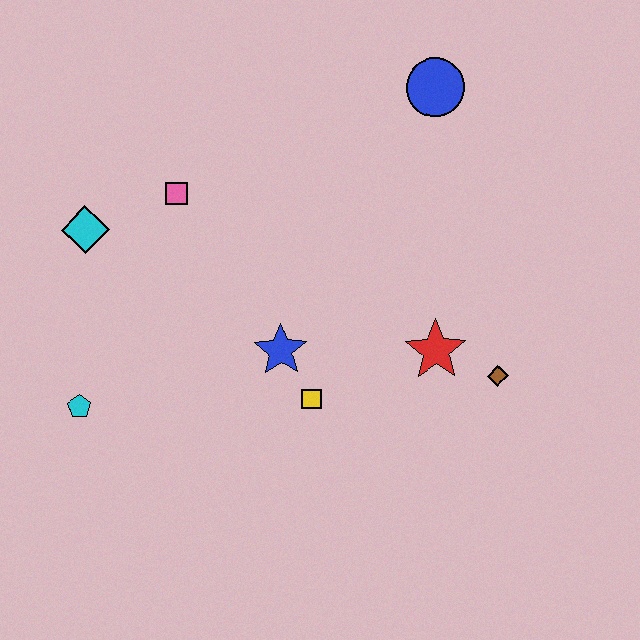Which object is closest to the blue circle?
The red star is closest to the blue circle.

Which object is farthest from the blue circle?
The cyan pentagon is farthest from the blue circle.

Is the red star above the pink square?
No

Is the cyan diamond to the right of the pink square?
No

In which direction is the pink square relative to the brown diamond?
The pink square is to the left of the brown diamond.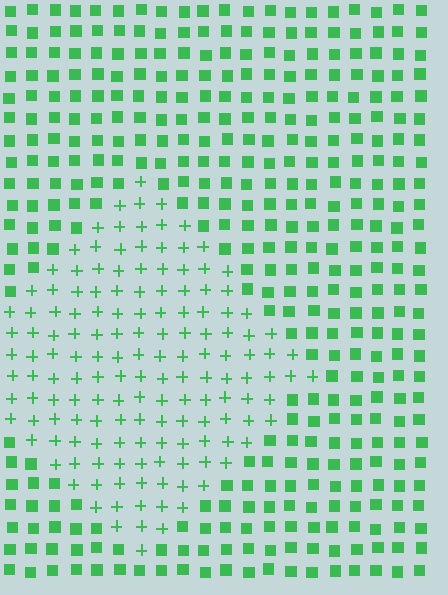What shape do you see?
I see a diamond.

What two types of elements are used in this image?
The image uses plus signs inside the diamond region and squares outside it.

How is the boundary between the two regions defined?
The boundary is defined by a change in element shape: plus signs inside vs. squares outside. All elements share the same color and spacing.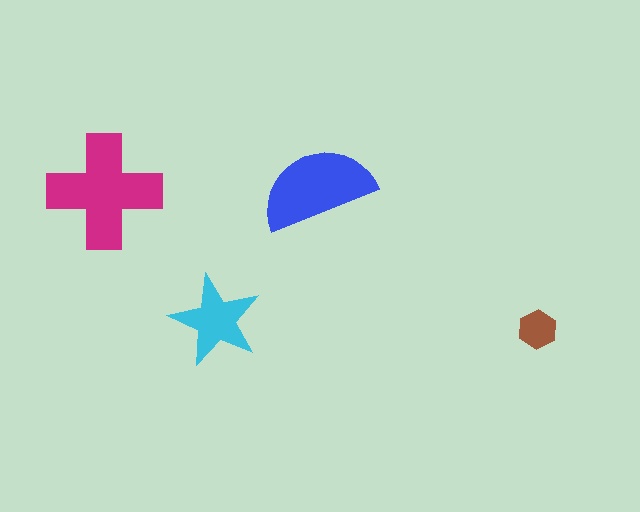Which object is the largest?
The magenta cross.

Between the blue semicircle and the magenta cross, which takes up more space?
The magenta cross.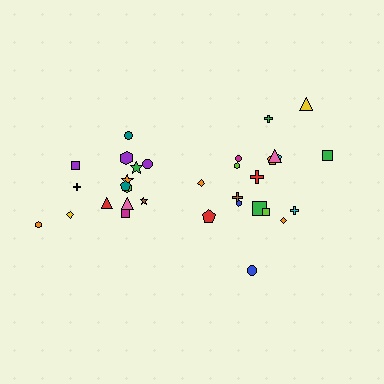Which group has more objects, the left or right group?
The right group.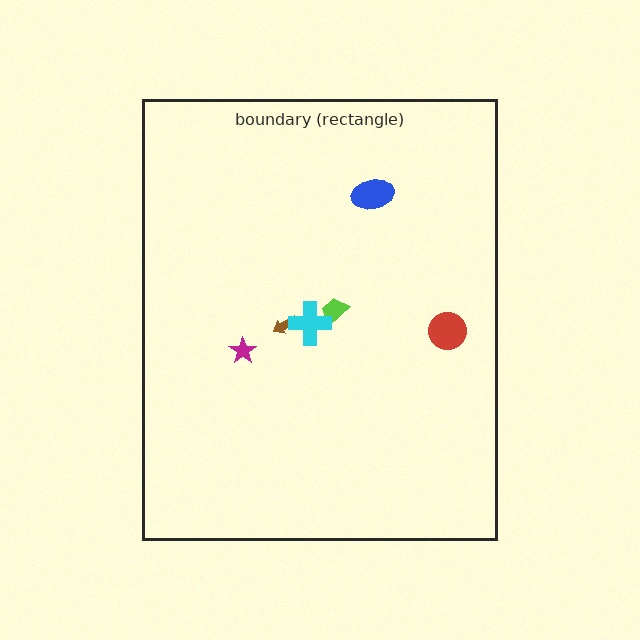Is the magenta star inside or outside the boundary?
Inside.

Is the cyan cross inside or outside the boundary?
Inside.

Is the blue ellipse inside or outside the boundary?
Inside.